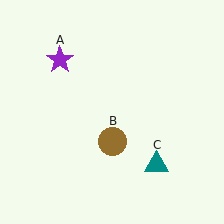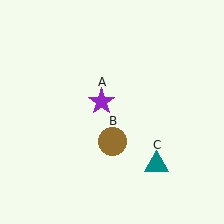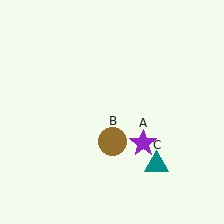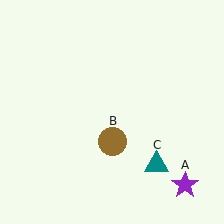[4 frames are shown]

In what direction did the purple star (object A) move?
The purple star (object A) moved down and to the right.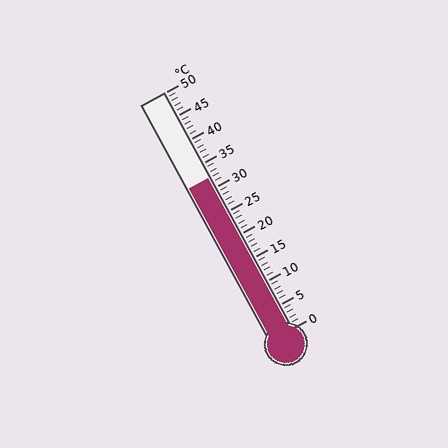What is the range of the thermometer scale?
The thermometer scale ranges from 0°C to 50°C.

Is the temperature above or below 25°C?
The temperature is above 25°C.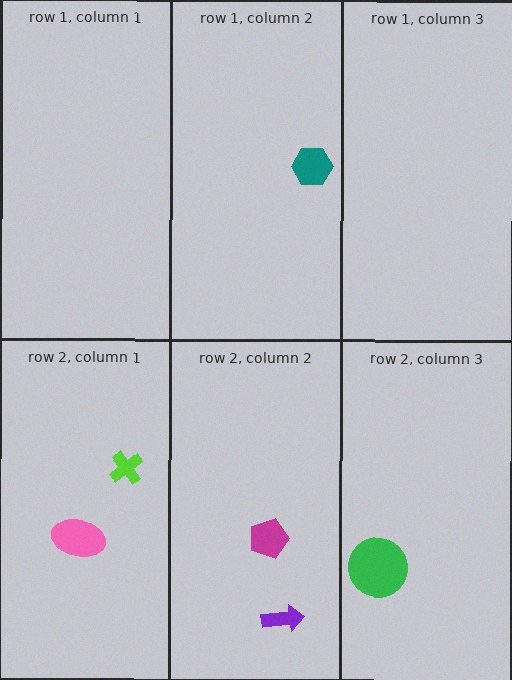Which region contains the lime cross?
The row 2, column 1 region.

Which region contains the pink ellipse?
The row 2, column 1 region.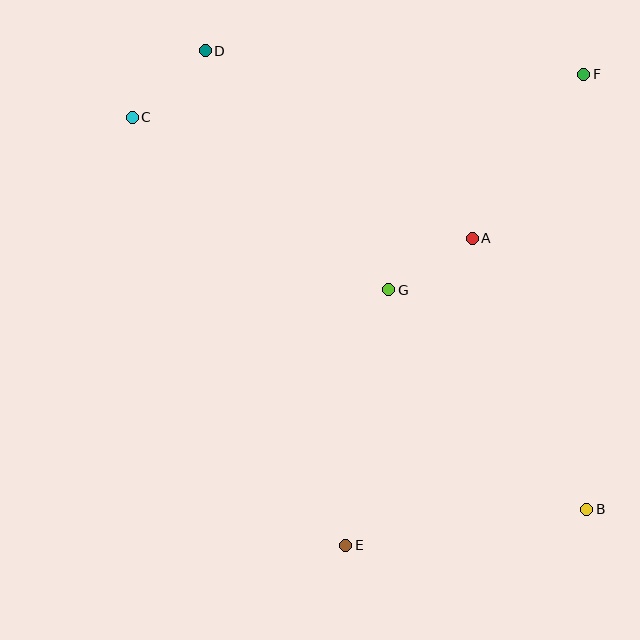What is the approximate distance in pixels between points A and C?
The distance between A and C is approximately 361 pixels.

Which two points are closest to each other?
Points A and G are closest to each other.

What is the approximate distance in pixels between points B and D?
The distance between B and D is approximately 597 pixels.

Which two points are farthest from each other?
Points B and C are farthest from each other.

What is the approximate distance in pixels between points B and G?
The distance between B and G is approximately 296 pixels.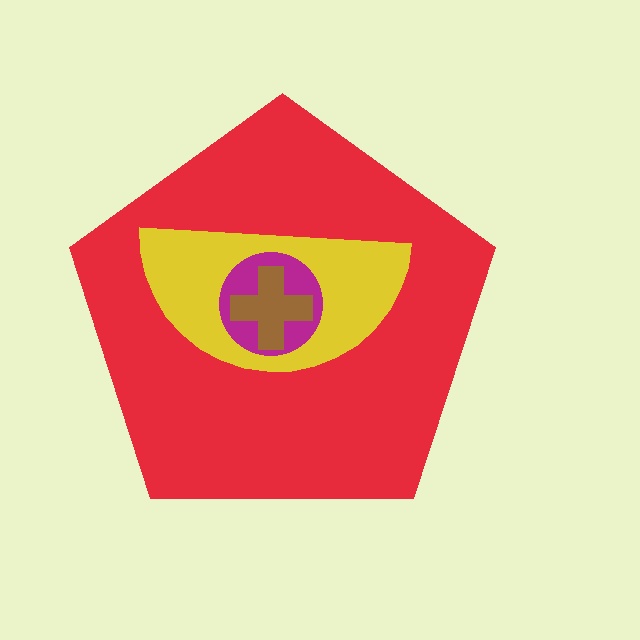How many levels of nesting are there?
4.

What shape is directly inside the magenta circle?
The brown cross.